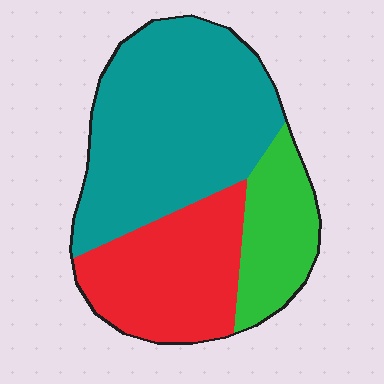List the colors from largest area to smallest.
From largest to smallest: teal, red, green.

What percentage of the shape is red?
Red covers 30% of the shape.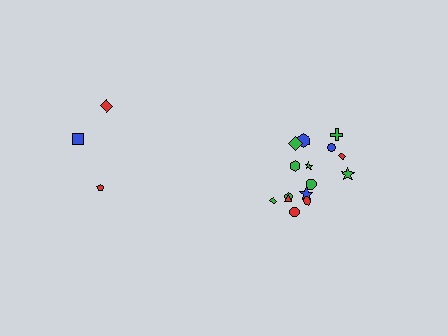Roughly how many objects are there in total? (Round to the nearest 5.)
Roughly 20 objects in total.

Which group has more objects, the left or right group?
The right group.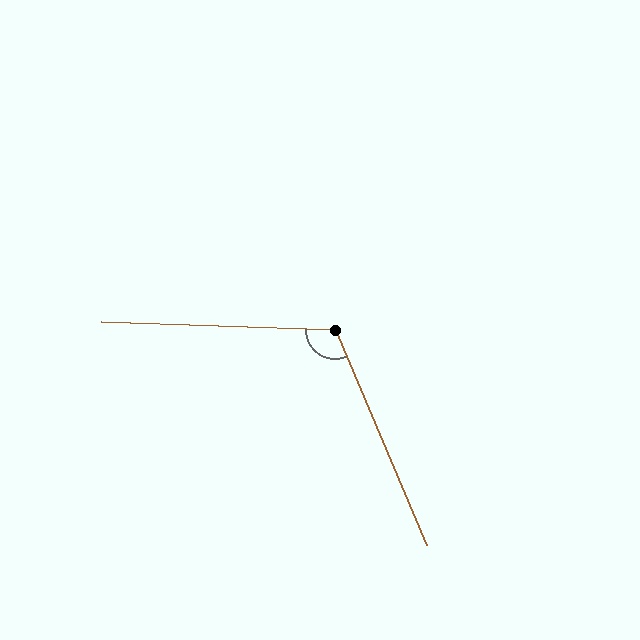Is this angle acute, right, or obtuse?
It is obtuse.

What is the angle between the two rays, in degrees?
Approximately 115 degrees.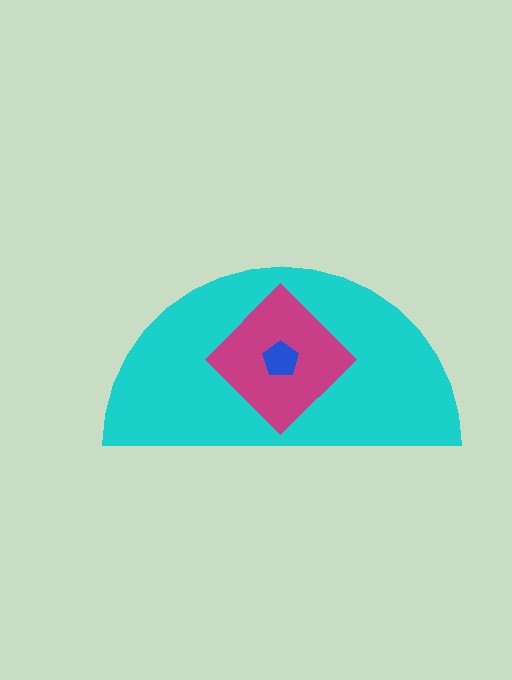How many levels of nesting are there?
3.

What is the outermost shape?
The cyan semicircle.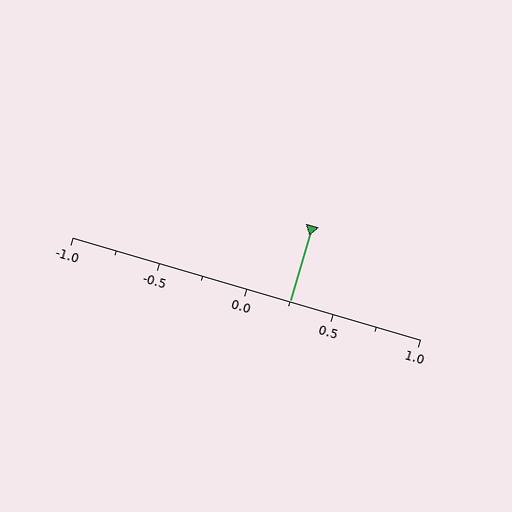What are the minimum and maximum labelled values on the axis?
The axis runs from -1.0 to 1.0.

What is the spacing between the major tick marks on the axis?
The major ticks are spaced 0.5 apart.